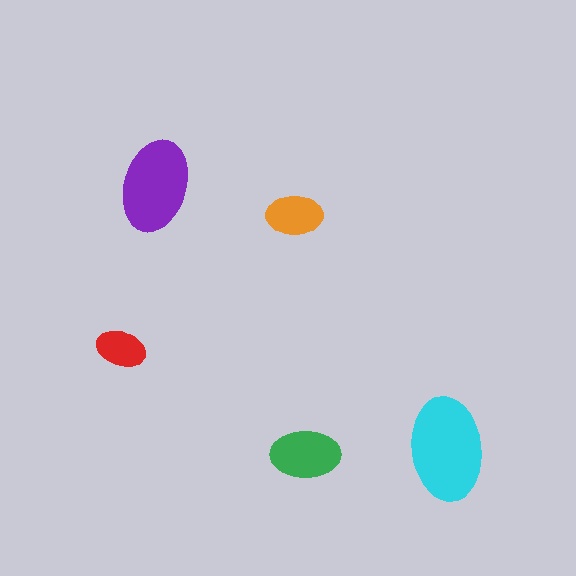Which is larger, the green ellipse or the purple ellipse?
The purple one.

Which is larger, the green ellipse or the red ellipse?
The green one.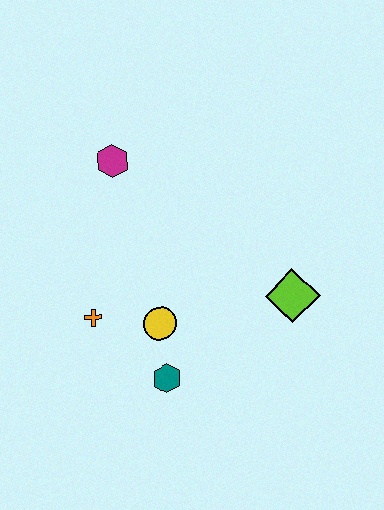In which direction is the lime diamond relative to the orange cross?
The lime diamond is to the right of the orange cross.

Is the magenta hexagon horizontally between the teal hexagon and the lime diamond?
No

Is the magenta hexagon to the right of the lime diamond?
No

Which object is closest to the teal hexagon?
The yellow circle is closest to the teal hexagon.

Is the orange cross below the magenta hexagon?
Yes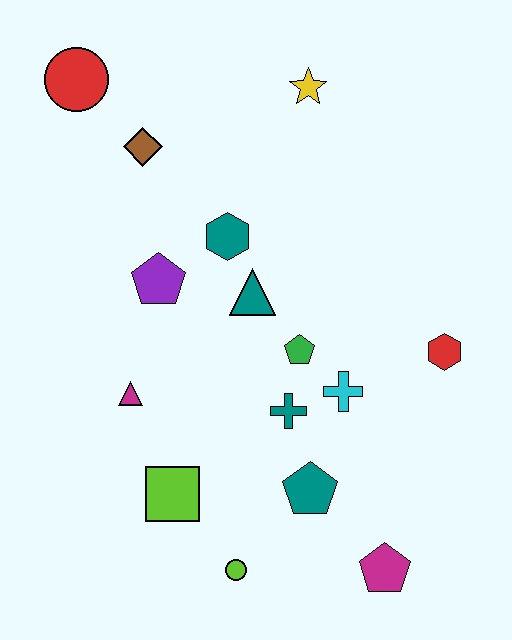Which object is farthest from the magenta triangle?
The yellow star is farthest from the magenta triangle.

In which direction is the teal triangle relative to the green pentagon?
The teal triangle is above the green pentagon.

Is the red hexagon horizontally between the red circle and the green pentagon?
No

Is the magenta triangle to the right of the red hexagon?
No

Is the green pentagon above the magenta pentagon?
Yes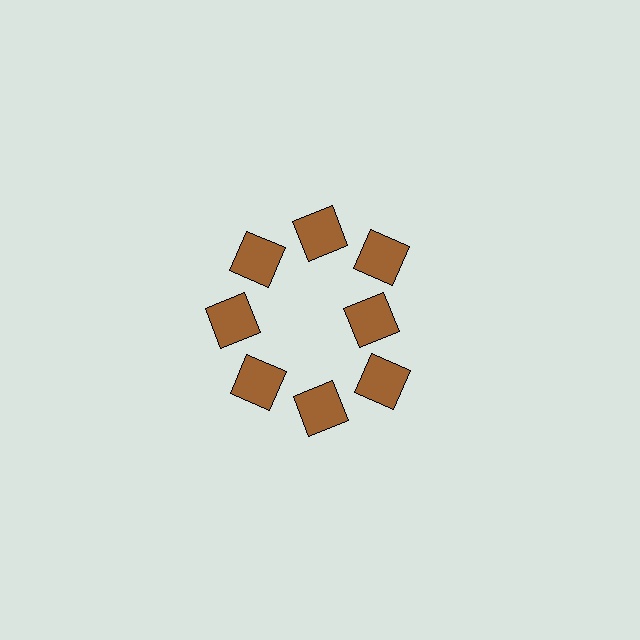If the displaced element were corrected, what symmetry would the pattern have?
It would have 8-fold rotational symmetry — the pattern would map onto itself every 45 degrees.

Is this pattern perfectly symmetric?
No. The 8 brown squares are arranged in a ring, but one element near the 3 o'clock position is pulled inward toward the center, breaking the 8-fold rotational symmetry.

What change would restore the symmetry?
The symmetry would be restored by moving it outward, back onto the ring so that all 8 squares sit at equal angles and equal distance from the center.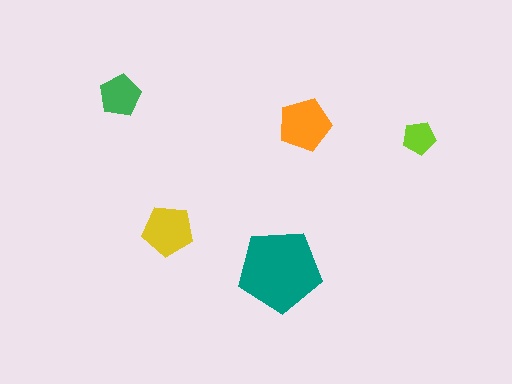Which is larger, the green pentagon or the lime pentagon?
The green one.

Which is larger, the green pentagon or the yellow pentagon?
The yellow one.